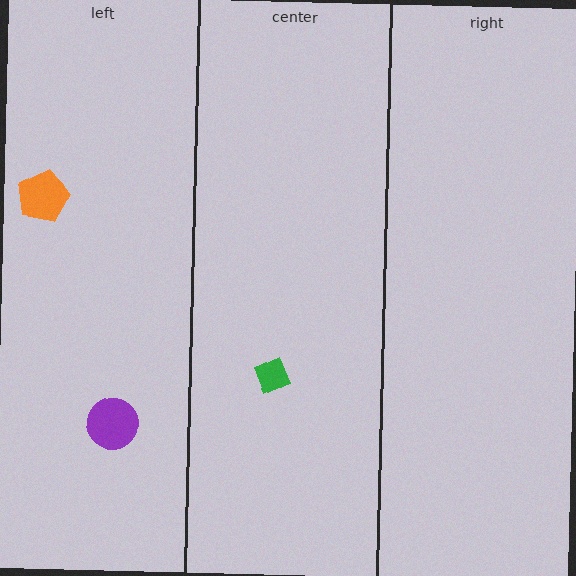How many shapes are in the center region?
1.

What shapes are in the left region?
The orange pentagon, the purple circle.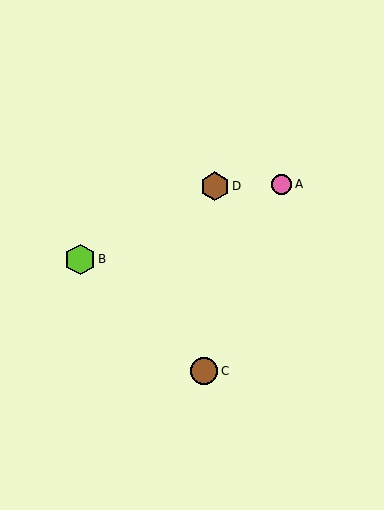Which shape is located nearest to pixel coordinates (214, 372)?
The brown circle (labeled C) at (204, 371) is nearest to that location.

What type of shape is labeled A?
Shape A is a pink circle.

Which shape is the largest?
The lime hexagon (labeled B) is the largest.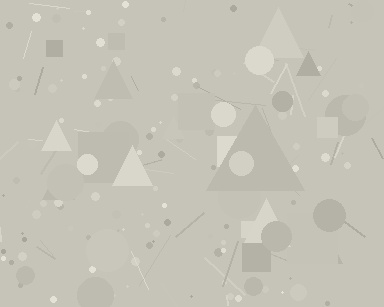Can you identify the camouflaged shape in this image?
The camouflaged shape is a triangle.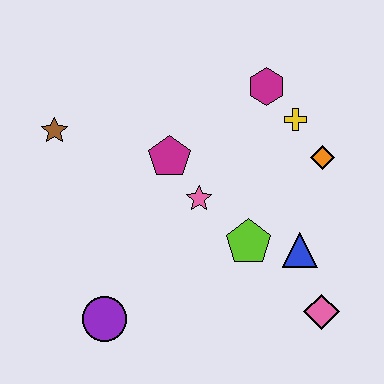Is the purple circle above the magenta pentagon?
No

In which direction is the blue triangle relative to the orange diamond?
The blue triangle is below the orange diamond.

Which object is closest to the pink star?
The magenta pentagon is closest to the pink star.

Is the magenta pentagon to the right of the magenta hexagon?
No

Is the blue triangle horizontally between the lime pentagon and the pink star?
No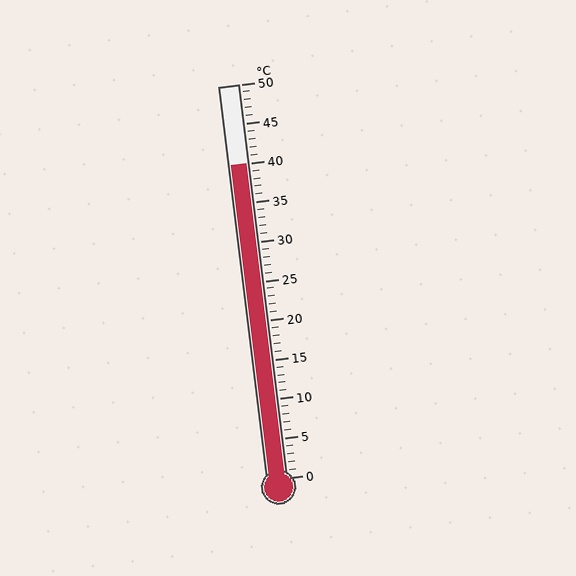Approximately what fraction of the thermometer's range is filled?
The thermometer is filled to approximately 80% of its range.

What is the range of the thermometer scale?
The thermometer scale ranges from 0°C to 50°C.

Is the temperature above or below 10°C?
The temperature is above 10°C.